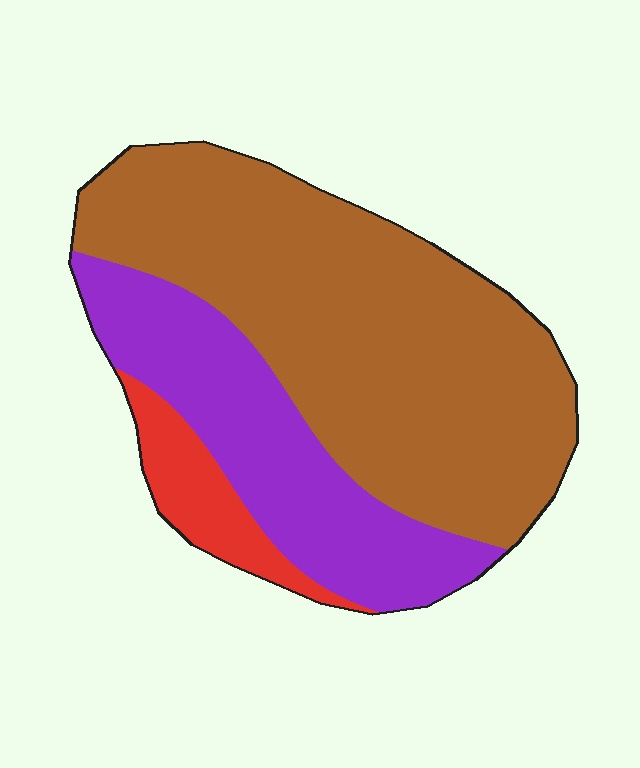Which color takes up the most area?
Brown, at roughly 60%.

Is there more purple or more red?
Purple.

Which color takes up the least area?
Red, at roughly 10%.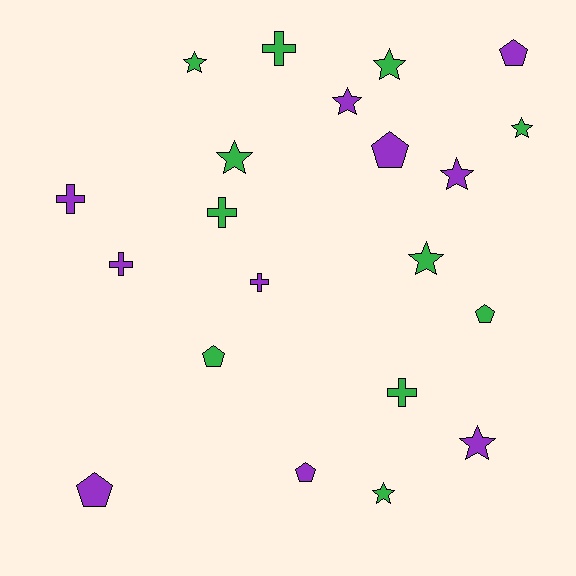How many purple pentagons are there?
There are 4 purple pentagons.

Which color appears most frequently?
Green, with 11 objects.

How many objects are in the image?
There are 21 objects.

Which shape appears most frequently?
Star, with 9 objects.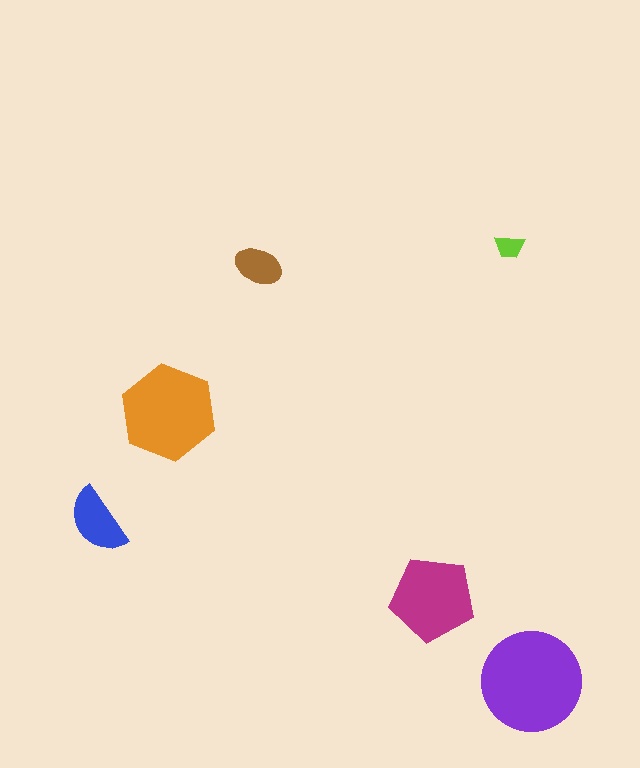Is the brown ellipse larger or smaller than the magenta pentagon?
Smaller.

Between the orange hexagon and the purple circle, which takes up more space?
The purple circle.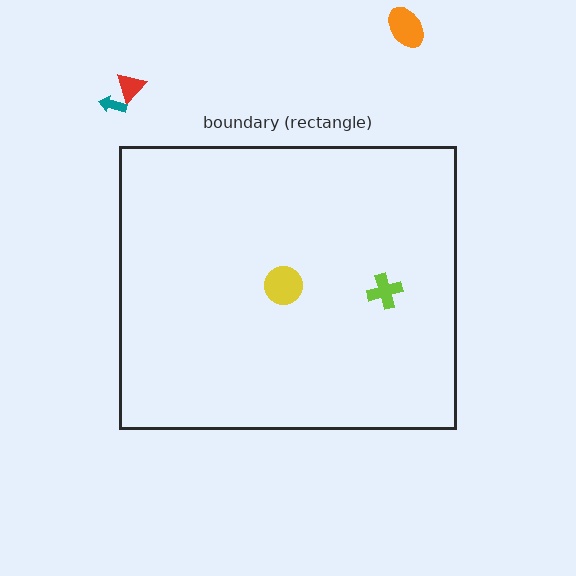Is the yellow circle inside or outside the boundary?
Inside.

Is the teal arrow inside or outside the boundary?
Outside.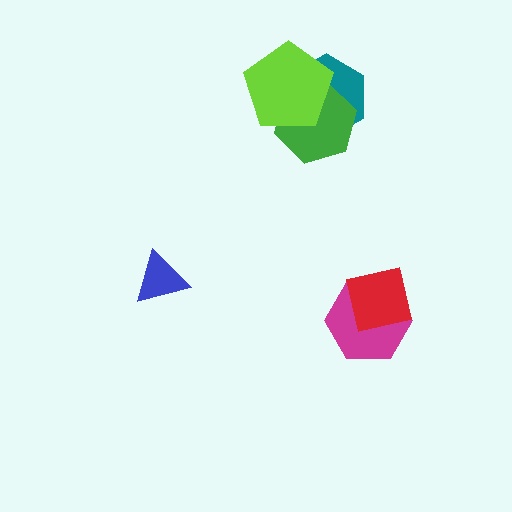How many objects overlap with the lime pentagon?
2 objects overlap with the lime pentagon.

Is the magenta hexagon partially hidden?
Yes, it is partially covered by another shape.